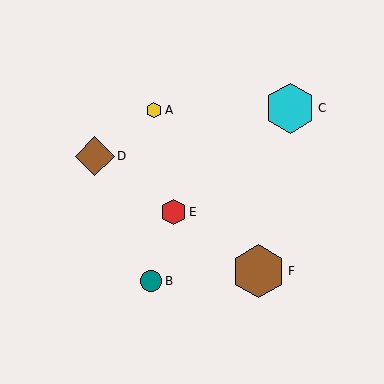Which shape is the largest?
The brown hexagon (labeled F) is the largest.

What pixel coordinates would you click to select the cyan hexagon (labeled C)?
Click at (290, 108) to select the cyan hexagon C.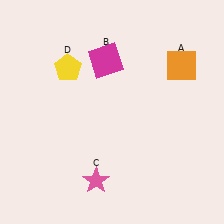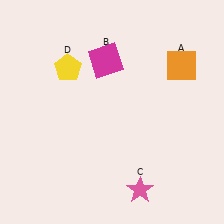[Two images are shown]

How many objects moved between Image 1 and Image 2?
1 object moved between the two images.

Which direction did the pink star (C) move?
The pink star (C) moved right.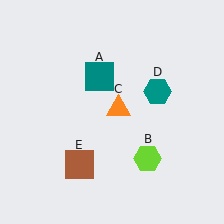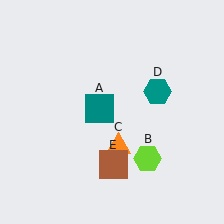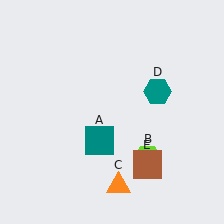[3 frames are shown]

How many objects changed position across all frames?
3 objects changed position: teal square (object A), orange triangle (object C), brown square (object E).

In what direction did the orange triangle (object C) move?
The orange triangle (object C) moved down.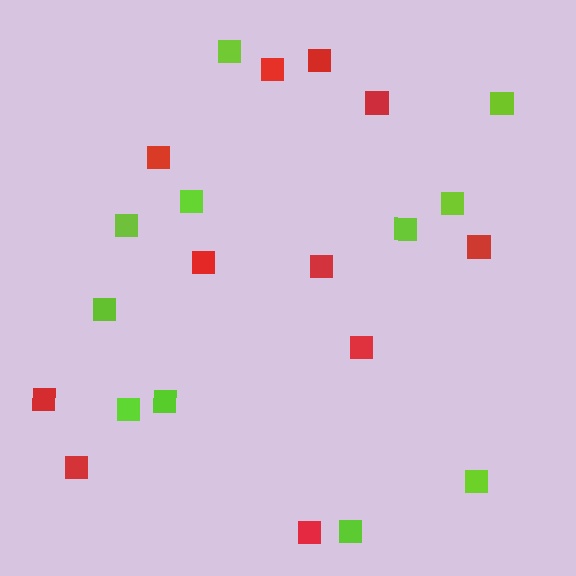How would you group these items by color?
There are 2 groups: one group of red squares (11) and one group of lime squares (11).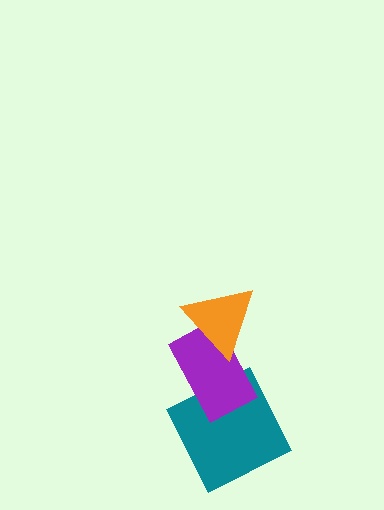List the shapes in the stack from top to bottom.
From top to bottom: the orange triangle, the purple rectangle, the teal square.